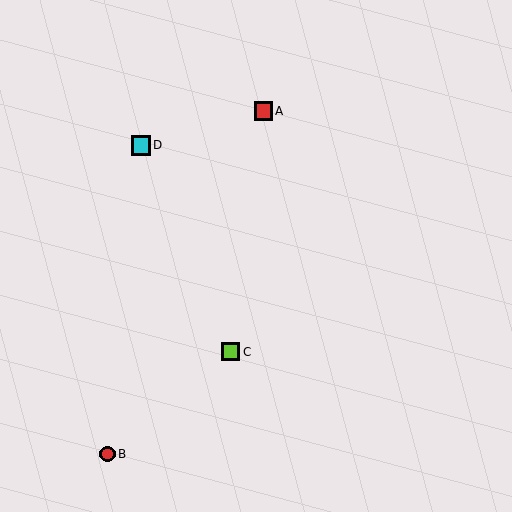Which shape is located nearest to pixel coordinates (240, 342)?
The lime square (labeled C) at (231, 352) is nearest to that location.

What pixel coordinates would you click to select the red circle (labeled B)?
Click at (107, 454) to select the red circle B.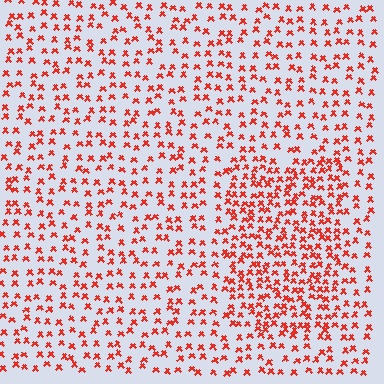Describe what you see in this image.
The image contains small red elements arranged at two different densities. A rectangle-shaped region is visible where the elements are more densely packed than the surrounding area.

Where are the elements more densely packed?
The elements are more densely packed inside the rectangle boundary.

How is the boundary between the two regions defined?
The boundary is defined by a change in element density (approximately 1.9x ratio). All elements are the same color, size, and shape.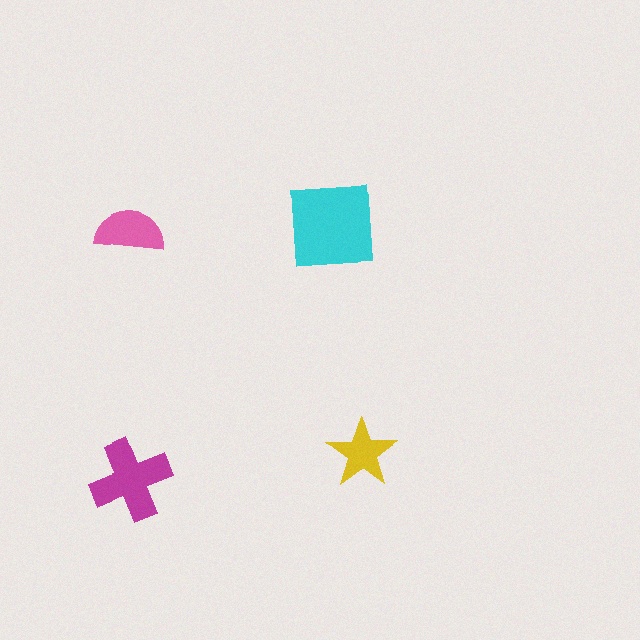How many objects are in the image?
There are 4 objects in the image.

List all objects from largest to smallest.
The cyan square, the magenta cross, the pink semicircle, the yellow star.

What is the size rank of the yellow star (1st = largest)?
4th.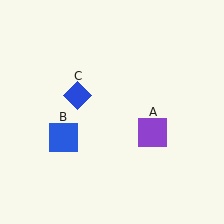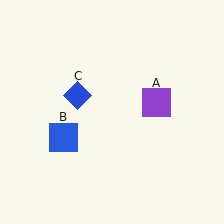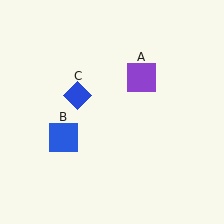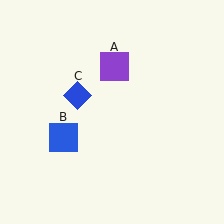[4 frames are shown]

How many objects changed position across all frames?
1 object changed position: purple square (object A).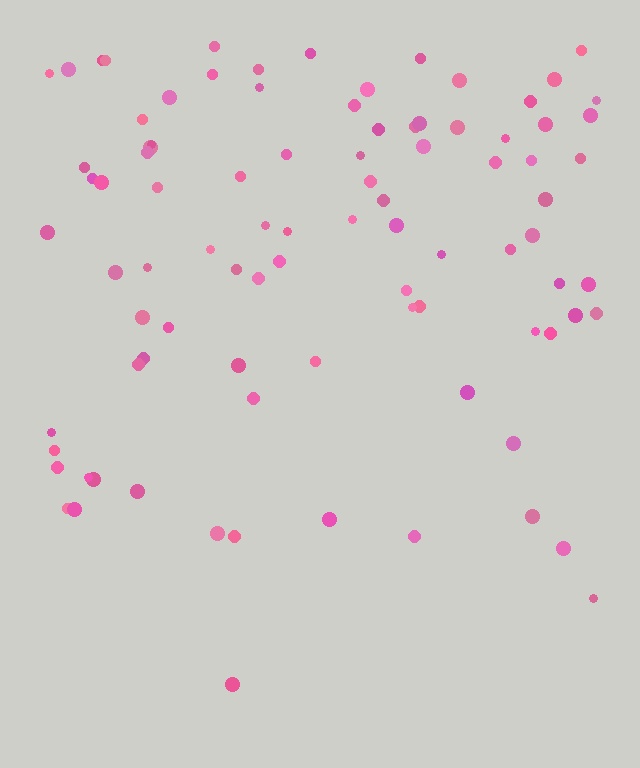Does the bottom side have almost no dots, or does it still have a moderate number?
Still a moderate number, just noticeably fewer than the top.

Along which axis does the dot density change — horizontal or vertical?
Vertical.